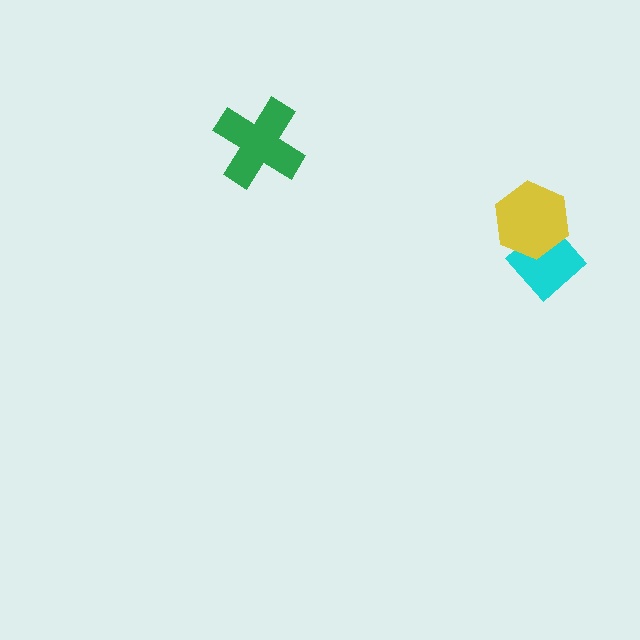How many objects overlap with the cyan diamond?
1 object overlaps with the cyan diamond.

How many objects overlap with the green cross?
0 objects overlap with the green cross.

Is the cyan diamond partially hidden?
Yes, it is partially covered by another shape.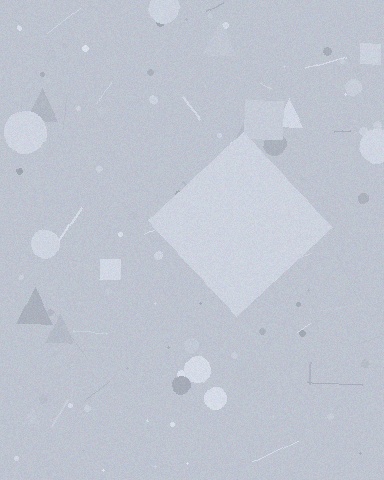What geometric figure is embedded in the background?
A diamond is embedded in the background.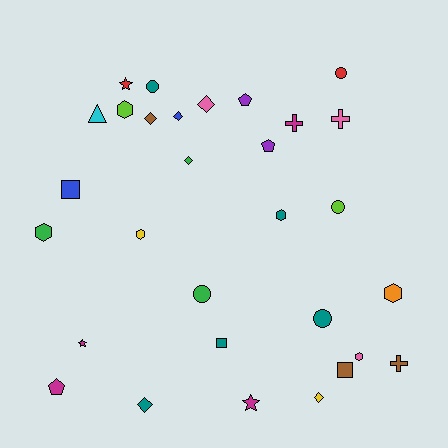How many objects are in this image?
There are 30 objects.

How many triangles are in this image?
There is 1 triangle.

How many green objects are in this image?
There are 3 green objects.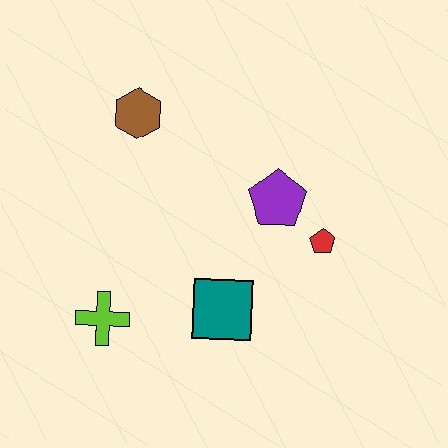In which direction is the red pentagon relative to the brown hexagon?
The red pentagon is to the right of the brown hexagon.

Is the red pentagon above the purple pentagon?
No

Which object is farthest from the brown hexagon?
The red pentagon is farthest from the brown hexagon.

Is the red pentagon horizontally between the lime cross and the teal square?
No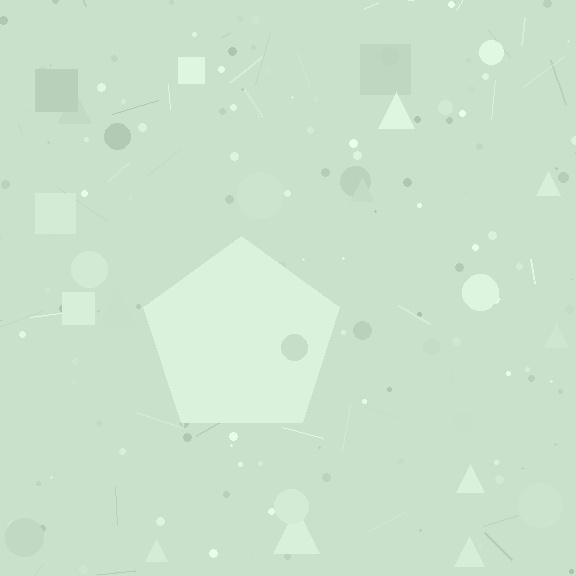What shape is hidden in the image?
A pentagon is hidden in the image.